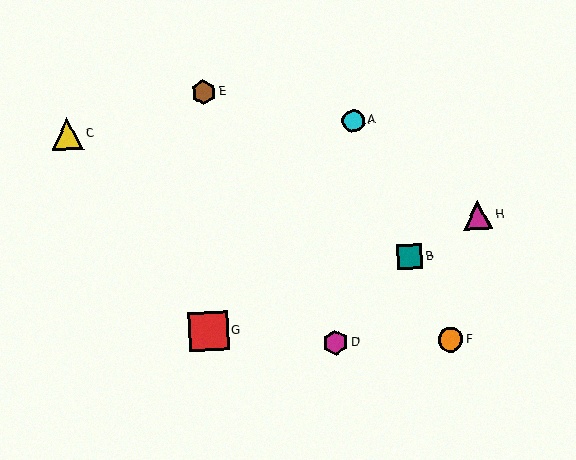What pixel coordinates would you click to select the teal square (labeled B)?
Click at (410, 256) to select the teal square B.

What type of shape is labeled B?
Shape B is a teal square.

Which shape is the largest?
The red square (labeled G) is the largest.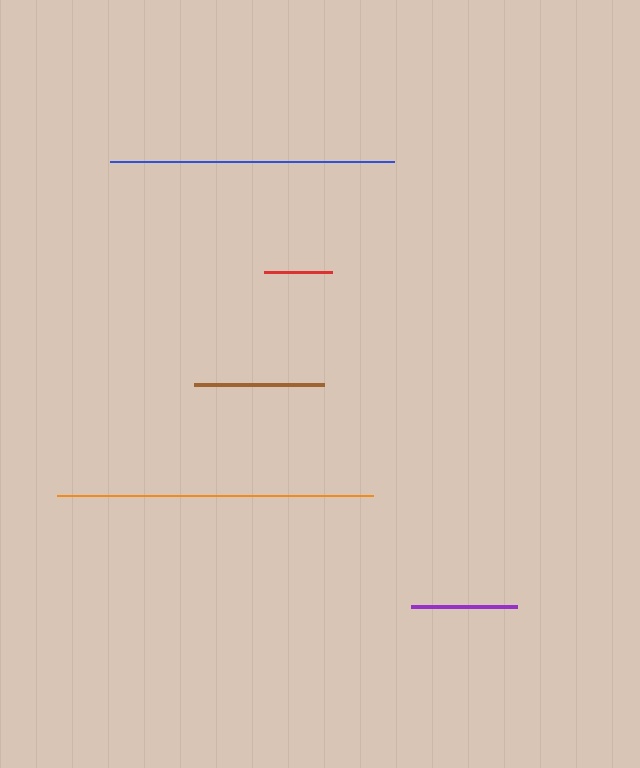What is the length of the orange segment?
The orange segment is approximately 316 pixels long.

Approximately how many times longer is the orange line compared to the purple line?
The orange line is approximately 3.0 times the length of the purple line.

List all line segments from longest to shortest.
From longest to shortest: orange, blue, brown, purple, red.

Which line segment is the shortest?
The red line is the shortest at approximately 68 pixels.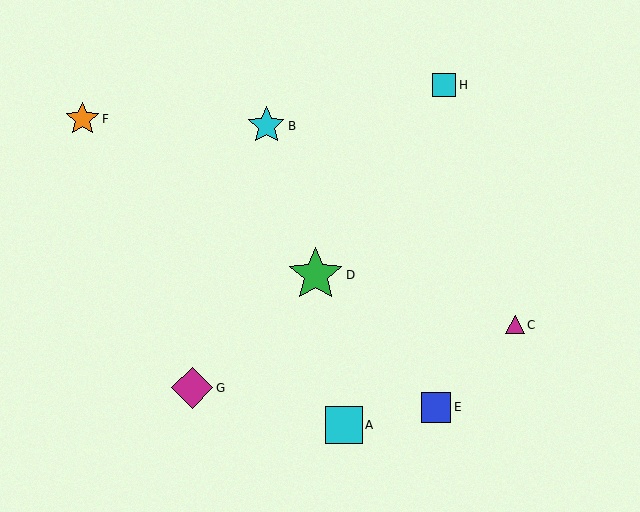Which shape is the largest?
The green star (labeled D) is the largest.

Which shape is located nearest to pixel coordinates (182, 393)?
The magenta diamond (labeled G) at (192, 388) is nearest to that location.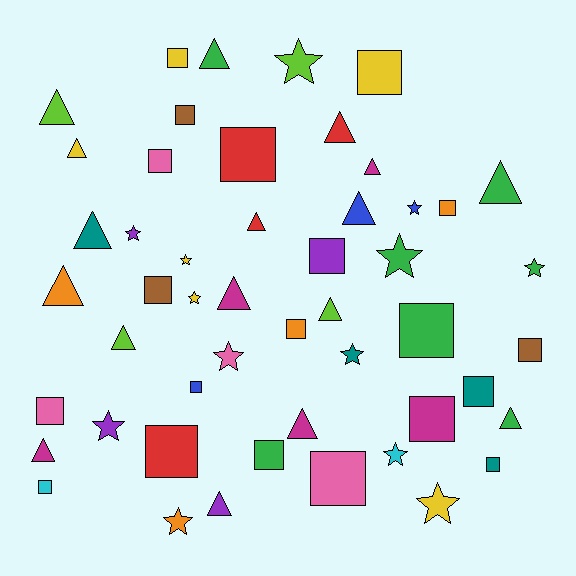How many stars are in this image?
There are 13 stars.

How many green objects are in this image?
There are 7 green objects.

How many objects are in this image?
There are 50 objects.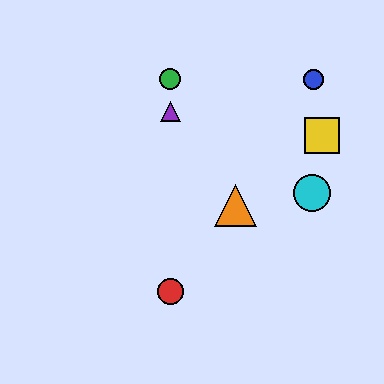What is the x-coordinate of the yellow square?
The yellow square is at x≈322.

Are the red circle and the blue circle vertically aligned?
No, the red circle is at x≈170 and the blue circle is at x≈314.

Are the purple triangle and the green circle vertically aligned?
Yes, both are at x≈170.